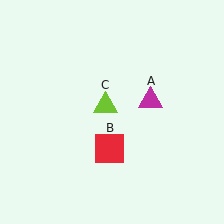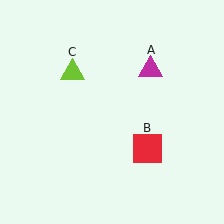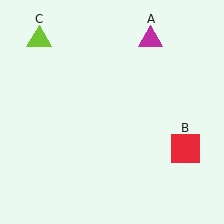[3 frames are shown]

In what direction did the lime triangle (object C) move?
The lime triangle (object C) moved up and to the left.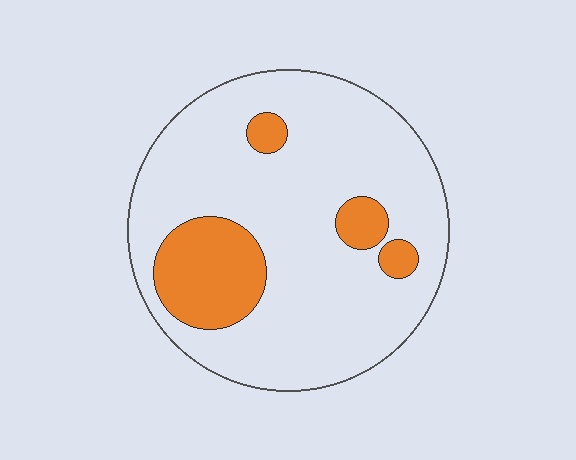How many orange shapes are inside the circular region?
4.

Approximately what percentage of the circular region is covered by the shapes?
Approximately 20%.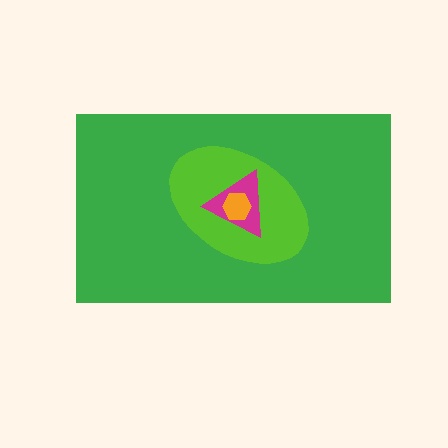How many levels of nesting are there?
4.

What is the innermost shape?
The orange hexagon.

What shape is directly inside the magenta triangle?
The orange hexagon.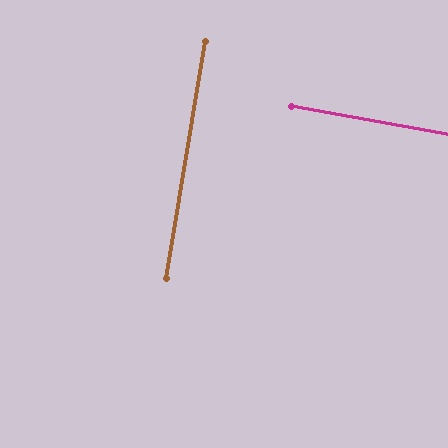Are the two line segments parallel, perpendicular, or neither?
Perpendicular — they meet at approximately 89°.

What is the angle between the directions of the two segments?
Approximately 89 degrees.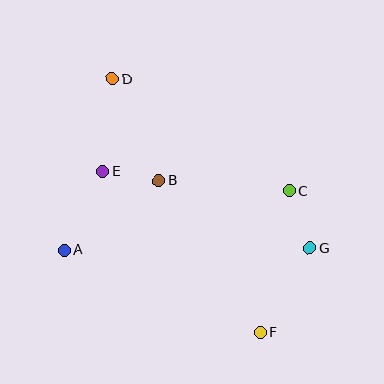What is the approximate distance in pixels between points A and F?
The distance between A and F is approximately 213 pixels.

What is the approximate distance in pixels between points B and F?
The distance between B and F is approximately 183 pixels.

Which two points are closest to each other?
Points B and E are closest to each other.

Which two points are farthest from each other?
Points D and F are farthest from each other.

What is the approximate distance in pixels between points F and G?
The distance between F and G is approximately 98 pixels.